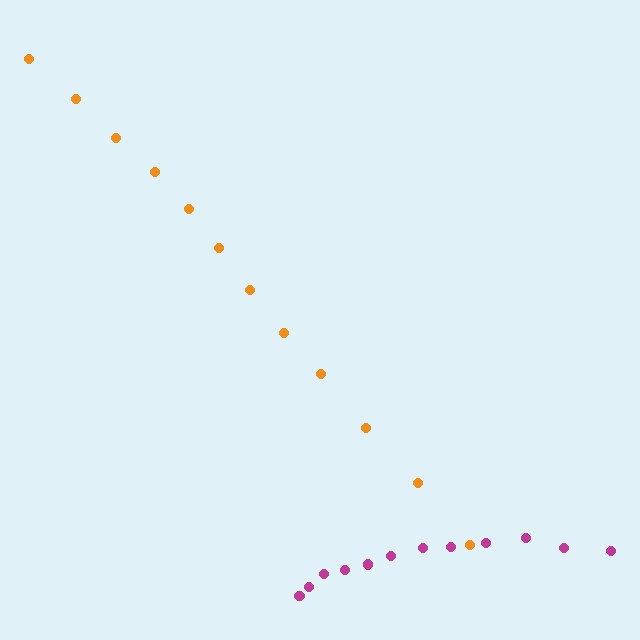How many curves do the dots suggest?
There are 2 distinct paths.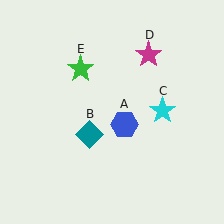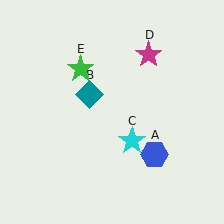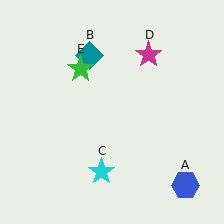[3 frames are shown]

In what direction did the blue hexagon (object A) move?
The blue hexagon (object A) moved down and to the right.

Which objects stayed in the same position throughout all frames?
Magenta star (object D) and green star (object E) remained stationary.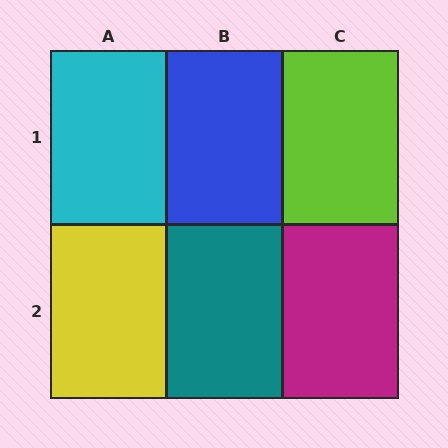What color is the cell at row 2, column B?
Teal.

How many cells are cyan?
1 cell is cyan.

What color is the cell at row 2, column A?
Yellow.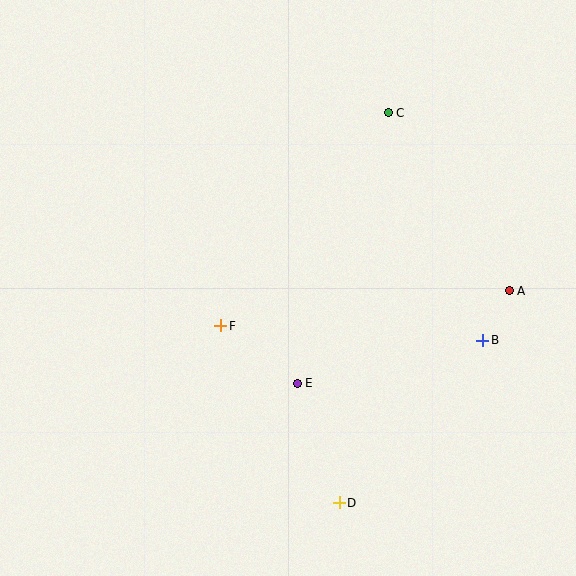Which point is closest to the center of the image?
Point F at (221, 326) is closest to the center.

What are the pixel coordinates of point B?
Point B is at (483, 340).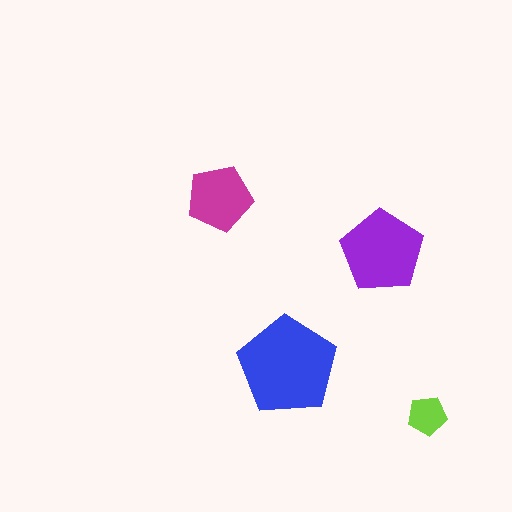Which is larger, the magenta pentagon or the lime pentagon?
The magenta one.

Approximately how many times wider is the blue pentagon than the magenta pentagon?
About 1.5 times wider.